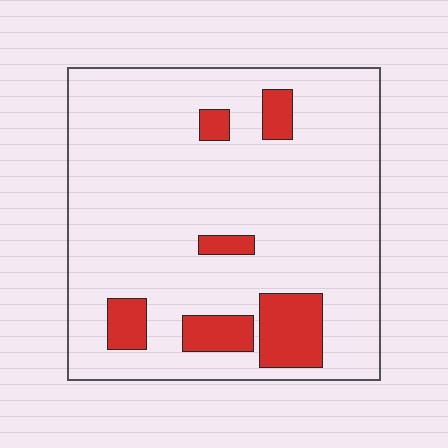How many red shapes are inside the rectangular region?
6.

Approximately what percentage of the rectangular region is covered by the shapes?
Approximately 15%.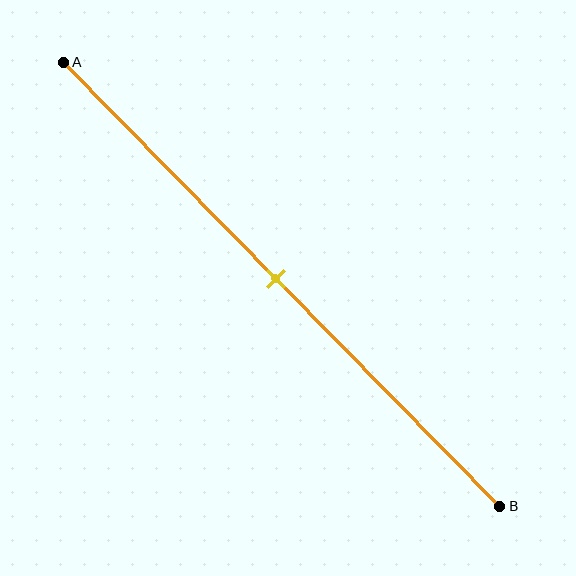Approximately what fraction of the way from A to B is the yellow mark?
The yellow mark is approximately 50% of the way from A to B.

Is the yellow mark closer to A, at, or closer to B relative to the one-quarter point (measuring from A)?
The yellow mark is closer to point B than the one-quarter point of segment AB.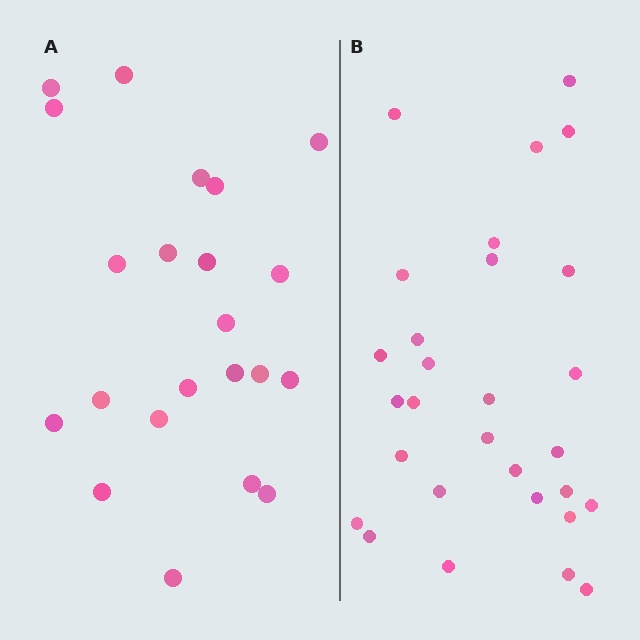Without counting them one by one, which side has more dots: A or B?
Region B (the right region) has more dots.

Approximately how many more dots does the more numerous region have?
Region B has roughly 8 or so more dots than region A.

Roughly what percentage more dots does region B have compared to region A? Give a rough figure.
About 30% more.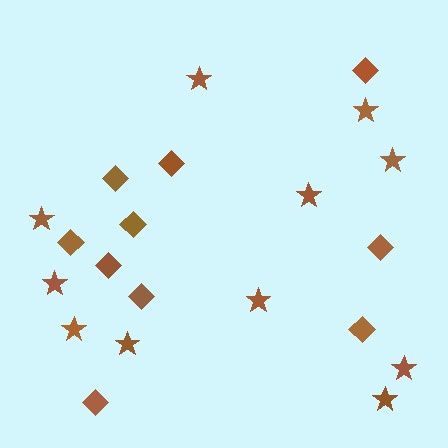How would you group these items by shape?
There are 2 groups: one group of stars (11) and one group of diamonds (10).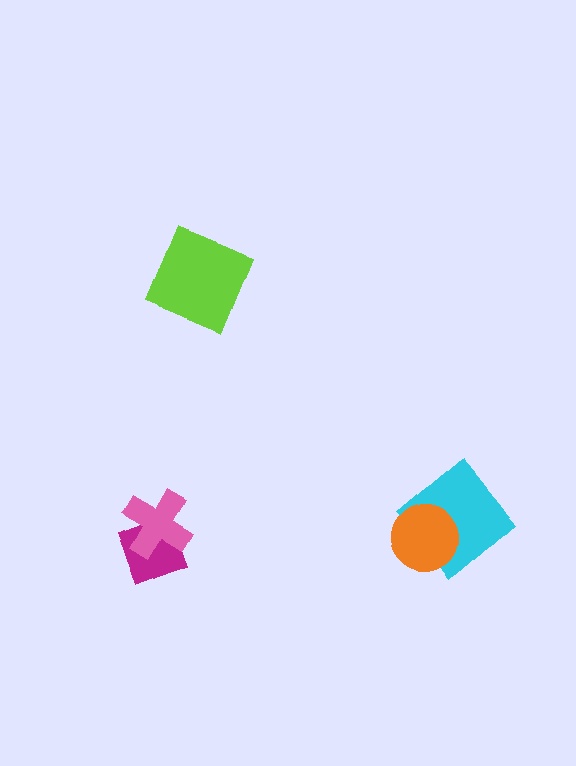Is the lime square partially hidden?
No, no other shape covers it.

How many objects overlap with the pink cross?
1 object overlaps with the pink cross.